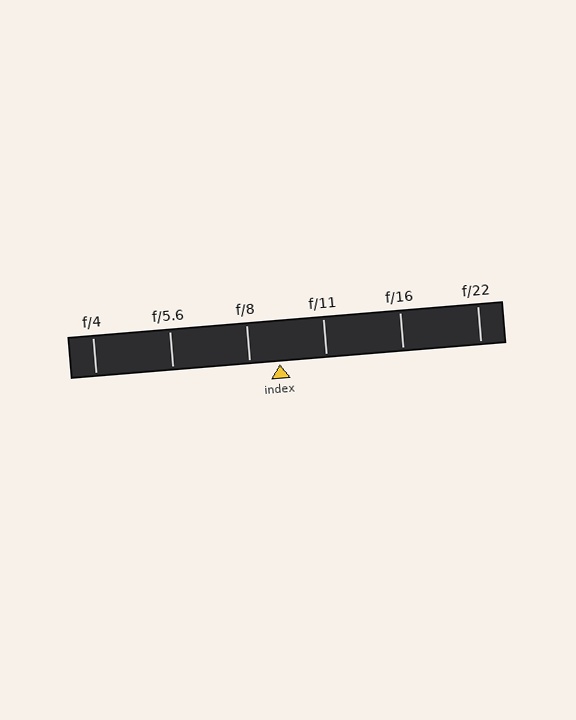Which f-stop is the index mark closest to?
The index mark is closest to f/8.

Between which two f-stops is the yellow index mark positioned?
The index mark is between f/8 and f/11.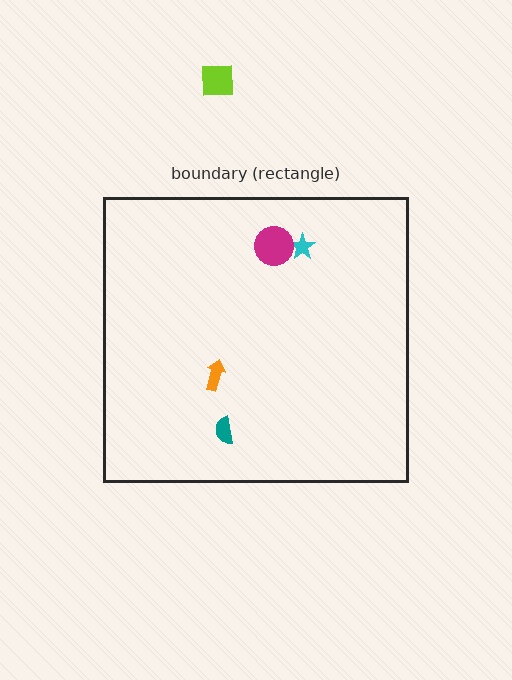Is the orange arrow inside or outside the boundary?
Inside.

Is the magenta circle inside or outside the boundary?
Inside.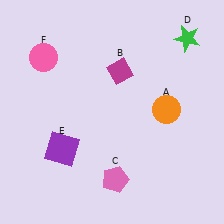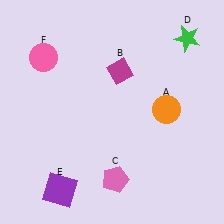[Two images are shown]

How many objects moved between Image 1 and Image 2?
1 object moved between the two images.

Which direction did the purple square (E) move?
The purple square (E) moved down.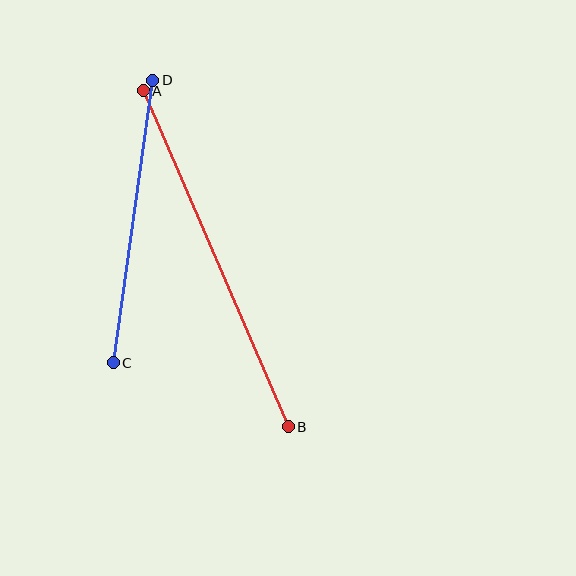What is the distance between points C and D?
The distance is approximately 285 pixels.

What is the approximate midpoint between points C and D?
The midpoint is at approximately (133, 221) pixels.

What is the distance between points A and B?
The distance is approximately 366 pixels.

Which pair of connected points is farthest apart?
Points A and B are farthest apart.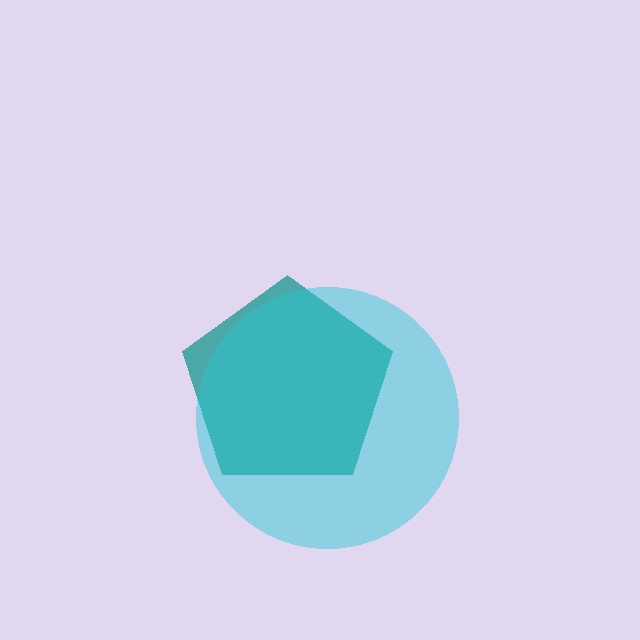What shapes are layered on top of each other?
The layered shapes are: a teal pentagon, a cyan circle.